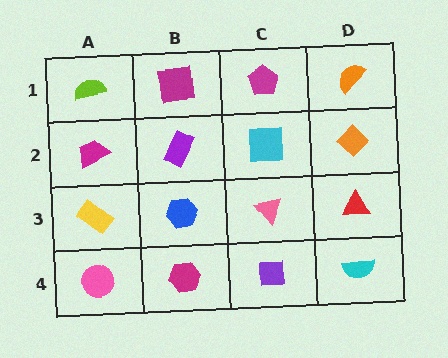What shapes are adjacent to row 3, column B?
A purple rectangle (row 2, column B), a magenta hexagon (row 4, column B), a yellow rectangle (row 3, column A), a pink triangle (row 3, column C).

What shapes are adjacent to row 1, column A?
A magenta trapezoid (row 2, column A), a magenta square (row 1, column B).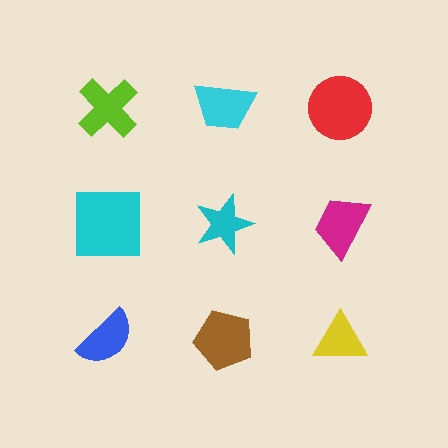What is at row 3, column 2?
A brown pentagon.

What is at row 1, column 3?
A red circle.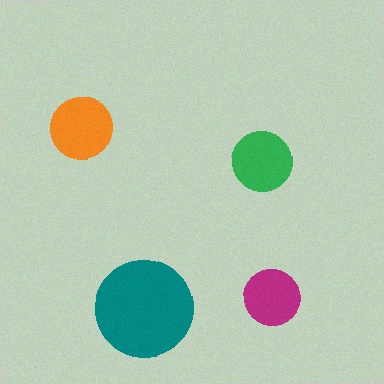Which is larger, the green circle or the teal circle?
The teal one.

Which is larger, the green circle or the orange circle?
The orange one.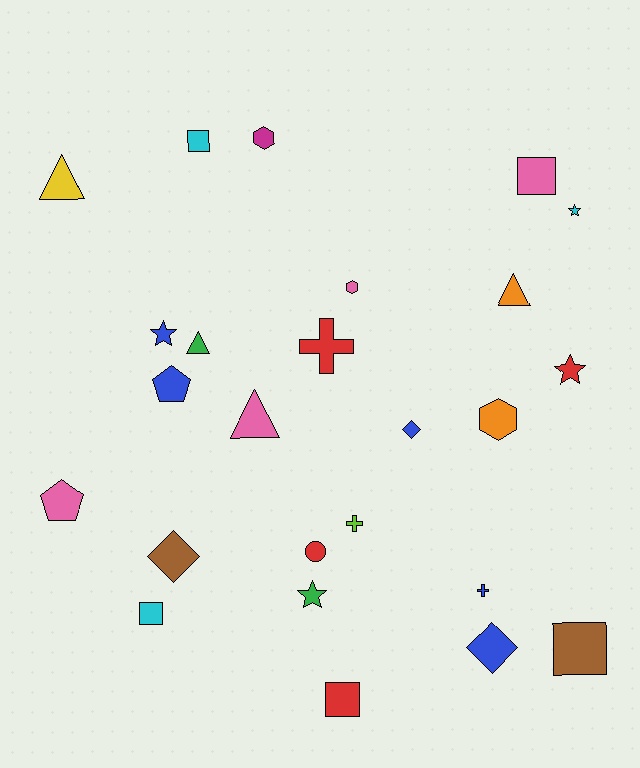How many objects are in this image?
There are 25 objects.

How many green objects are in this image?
There are 2 green objects.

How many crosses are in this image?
There are 3 crosses.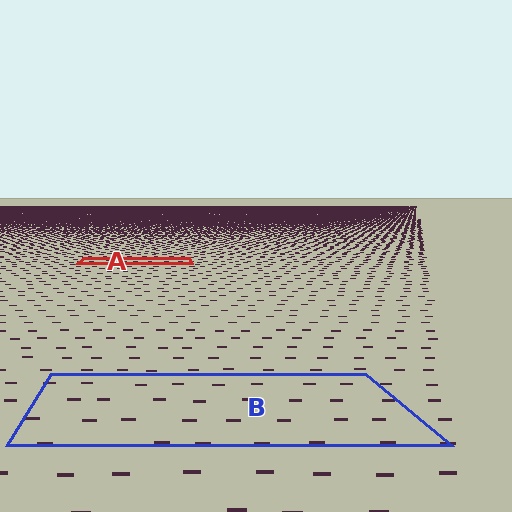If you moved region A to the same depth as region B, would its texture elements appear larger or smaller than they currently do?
They would appear larger. At a closer depth, the same texture elements are projected at a bigger on-screen size.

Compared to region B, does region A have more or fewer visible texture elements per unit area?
Region A has more texture elements per unit area — they are packed more densely because it is farther away.